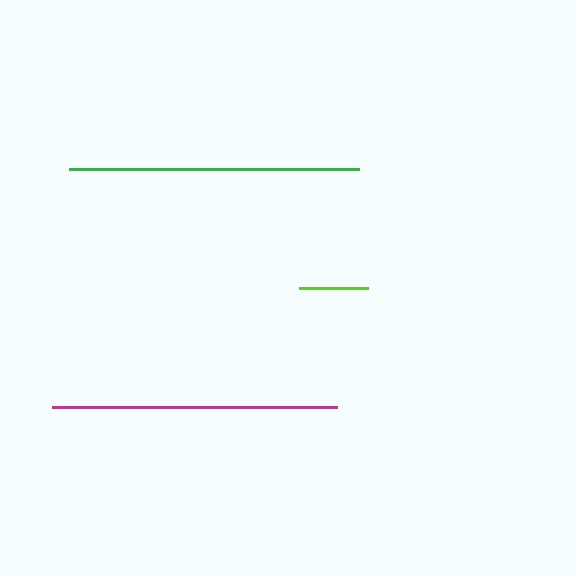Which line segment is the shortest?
The lime line is the shortest at approximately 69 pixels.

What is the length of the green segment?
The green segment is approximately 290 pixels long.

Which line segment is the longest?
The green line is the longest at approximately 290 pixels.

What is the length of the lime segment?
The lime segment is approximately 69 pixels long.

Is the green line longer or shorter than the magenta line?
The green line is longer than the magenta line.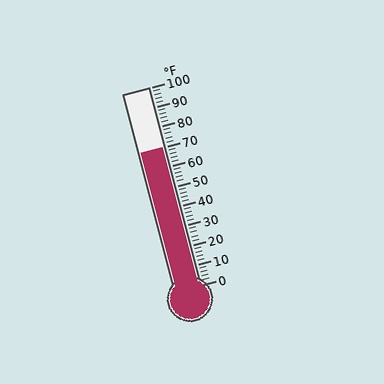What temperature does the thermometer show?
The thermometer shows approximately 70°F.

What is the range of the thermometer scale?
The thermometer scale ranges from 0°F to 100°F.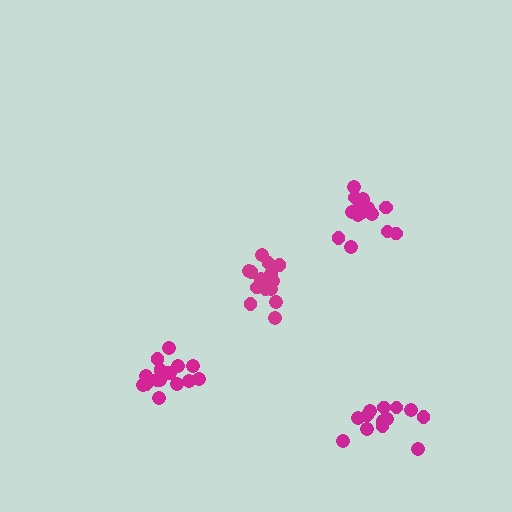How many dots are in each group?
Group 1: 16 dots, Group 2: 13 dots, Group 3: 19 dots, Group 4: 16 dots (64 total).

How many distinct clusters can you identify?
There are 4 distinct clusters.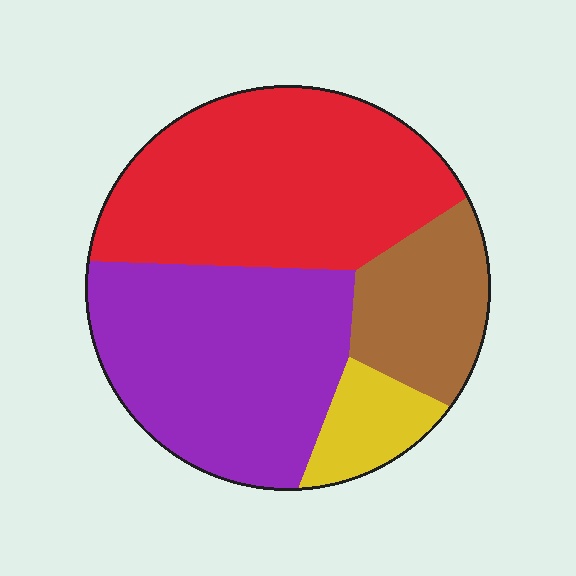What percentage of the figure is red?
Red takes up about two fifths (2/5) of the figure.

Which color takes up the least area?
Yellow, at roughly 10%.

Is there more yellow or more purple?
Purple.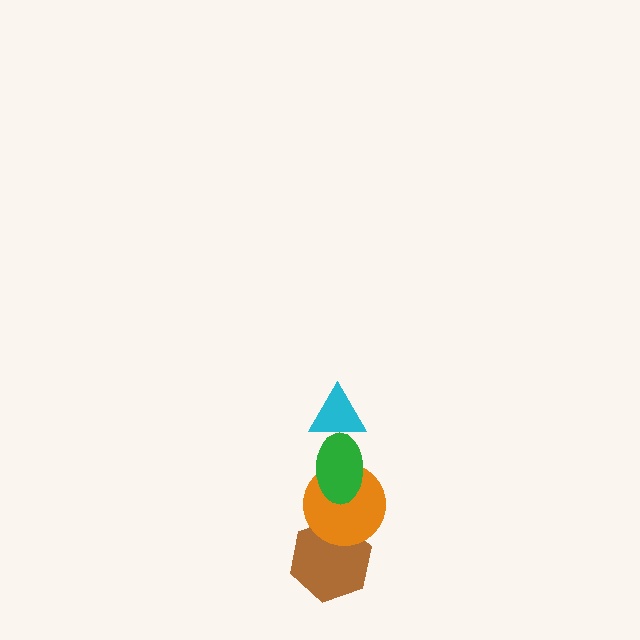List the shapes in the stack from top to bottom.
From top to bottom: the cyan triangle, the green ellipse, the orange circle, the brown hexagon.